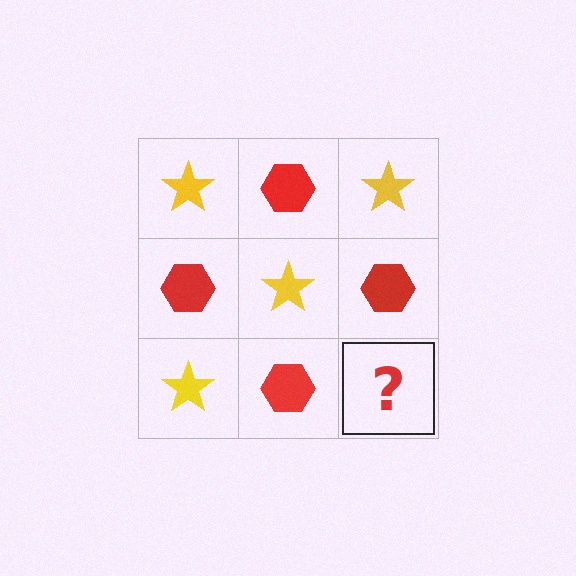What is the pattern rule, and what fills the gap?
The rule is that it alternates yellow star and red hexagon in a checkerboard pattern. The gap should be filled with a yellow star.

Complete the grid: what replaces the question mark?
The question mark should be replaced with a yellow star.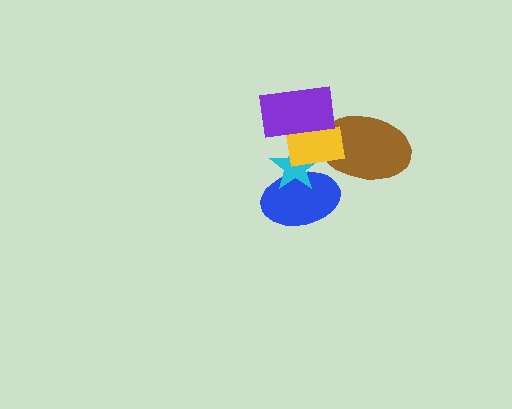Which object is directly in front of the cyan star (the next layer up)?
The yellow rectangle is directly in front of the cyan star.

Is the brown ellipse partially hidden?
Yes, it is partially covered by another shape.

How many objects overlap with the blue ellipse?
2 objects overlap with the blue ellipse.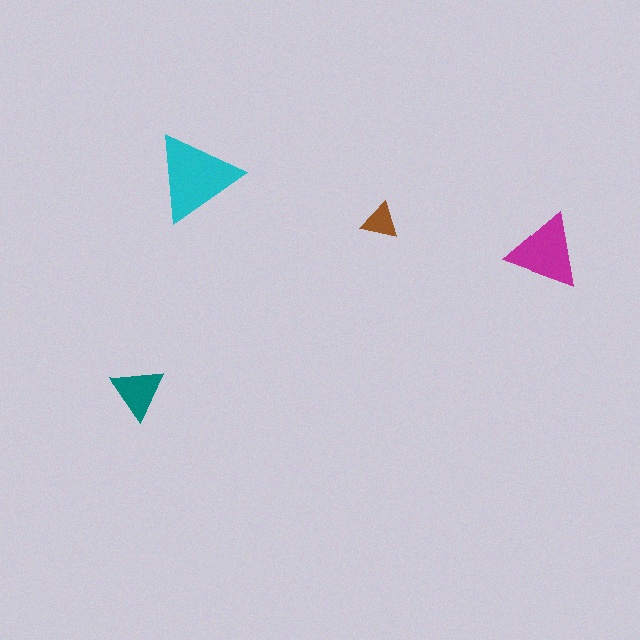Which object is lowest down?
The teal triangle is bottommost.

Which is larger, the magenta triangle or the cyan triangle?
The cyan one.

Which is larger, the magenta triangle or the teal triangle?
The magenta one.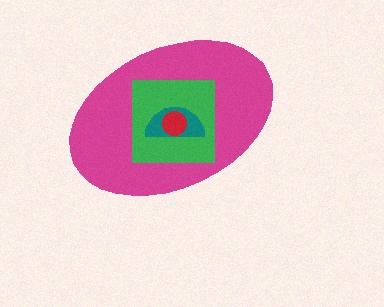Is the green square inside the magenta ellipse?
Yes.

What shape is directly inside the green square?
The teal semicircle.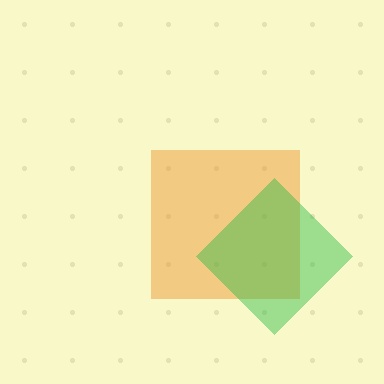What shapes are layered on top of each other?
The layered shapes are: an orange square, a green diamond.